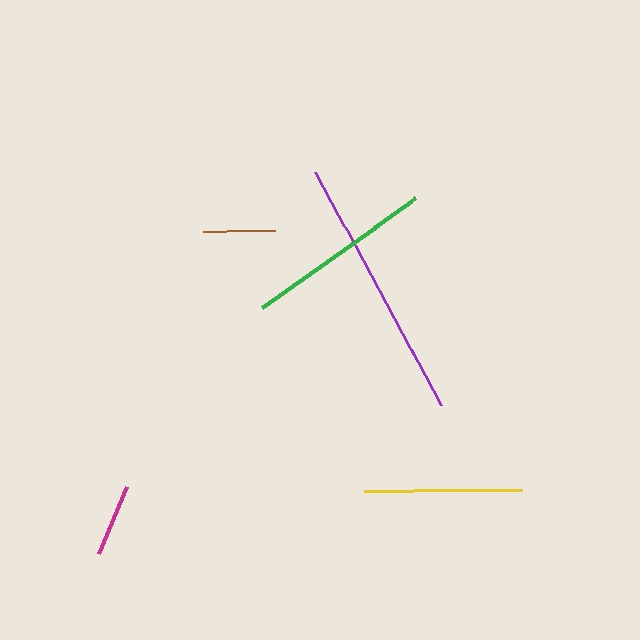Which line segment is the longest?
The purple line is the longest at approximately 265 pixels.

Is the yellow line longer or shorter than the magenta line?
The yellow line is longer than the magenta line.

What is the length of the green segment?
The green segment is approximately 188 pixels long.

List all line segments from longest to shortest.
From longest to shortest: purple, green, yellow, magenta, brown.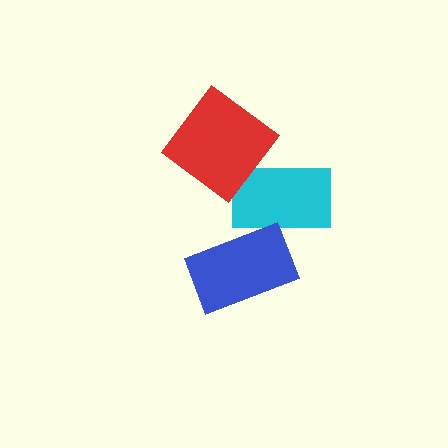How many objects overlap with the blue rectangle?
1 object overlaps with the blue rectangle.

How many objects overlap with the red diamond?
1 object overlaps with the red diamond.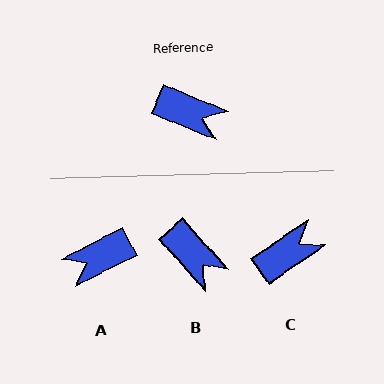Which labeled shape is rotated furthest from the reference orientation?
A, about 130 degrees away.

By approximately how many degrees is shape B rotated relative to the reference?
Approximately 25 degrees clockwise.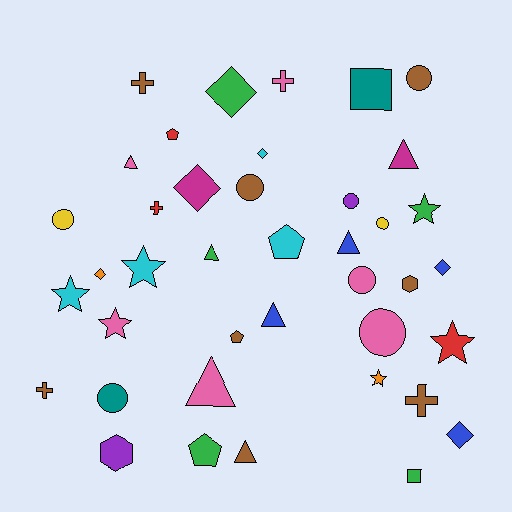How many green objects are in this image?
There are 5 green objects.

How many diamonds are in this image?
There are 6 diamonds.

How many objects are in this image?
There are 40 objects.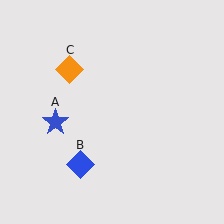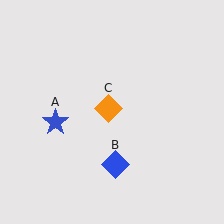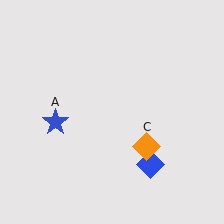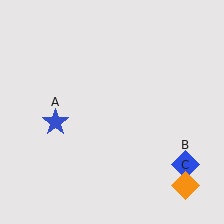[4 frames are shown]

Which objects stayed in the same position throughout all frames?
Blue star (object A) remained stationary.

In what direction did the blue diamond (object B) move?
The blue diamond (object B) moved right.